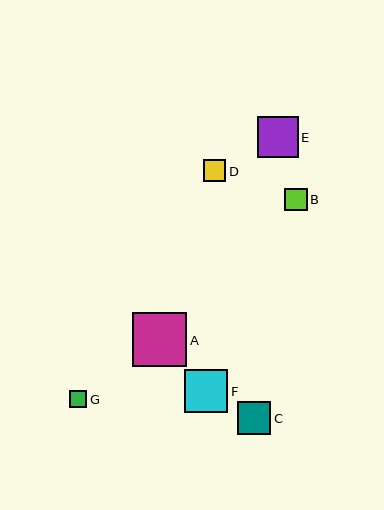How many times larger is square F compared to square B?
Square F is approximately 1.9 times the size of square B.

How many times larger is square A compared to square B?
Square A is approximately 2.4 times the size of square B.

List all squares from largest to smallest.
From largest to smallest: A, F, E, C, B, D, G.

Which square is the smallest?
Square G is the smallest with a size of approximately 17 pixels.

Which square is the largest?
Square A is the largest with a size of approximately 55 pixels.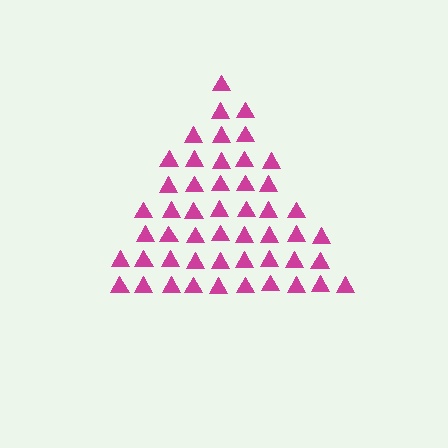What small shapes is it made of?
It is made of small triangles.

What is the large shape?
The large shape is a triangle.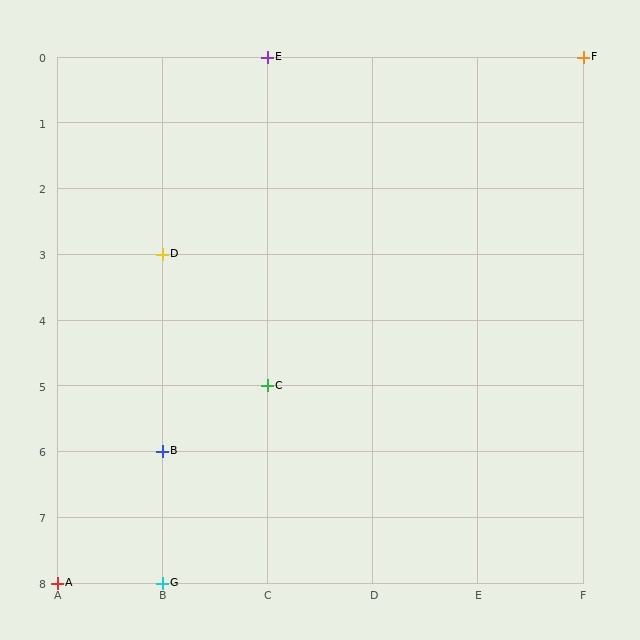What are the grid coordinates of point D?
Point D is at grid coordinates (B, 3).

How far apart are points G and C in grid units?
Points G and C are 1 column and 3 rows apart (about 3.2 grid units diagonally).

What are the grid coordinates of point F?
Point F is at grid coordinates (F, 0).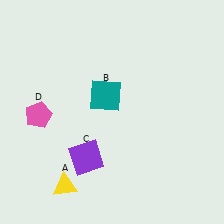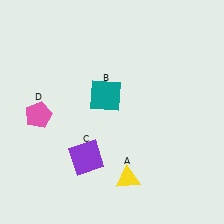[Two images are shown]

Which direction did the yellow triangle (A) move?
The yellow triangle (A) moved right.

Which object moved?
The yellow triangle (A) moved right.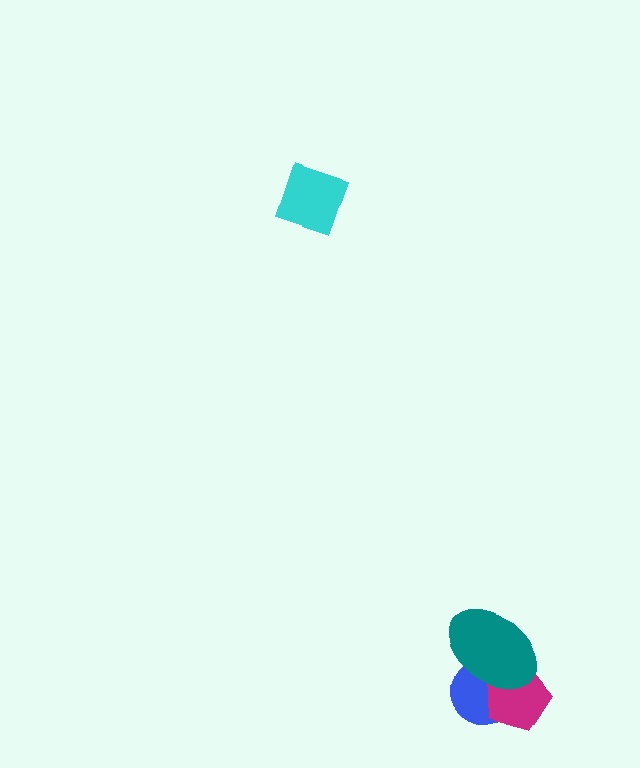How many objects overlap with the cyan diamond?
0 objects overlap with the cyan diamond.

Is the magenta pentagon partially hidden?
Yes, it is partially covered by another shape.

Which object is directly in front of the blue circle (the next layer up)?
The magenta pentagon is directly in front of the blue circle.